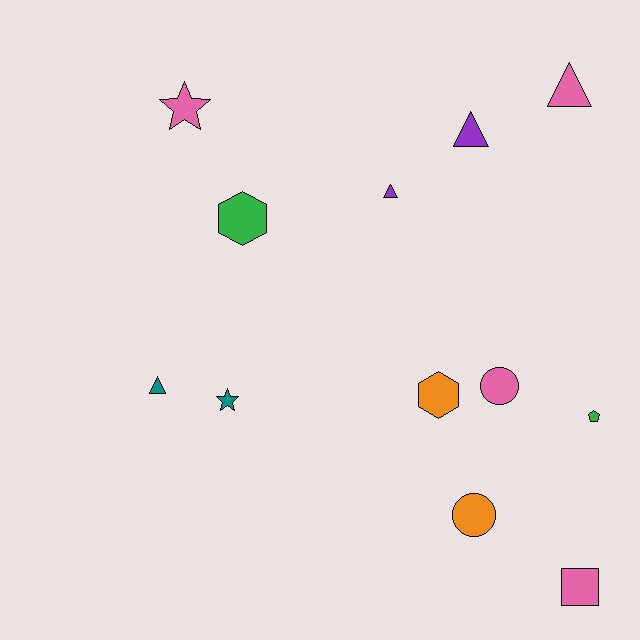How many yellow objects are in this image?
There are no yellow objects.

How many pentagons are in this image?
There is 1 pentagon.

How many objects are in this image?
There are 12 objects.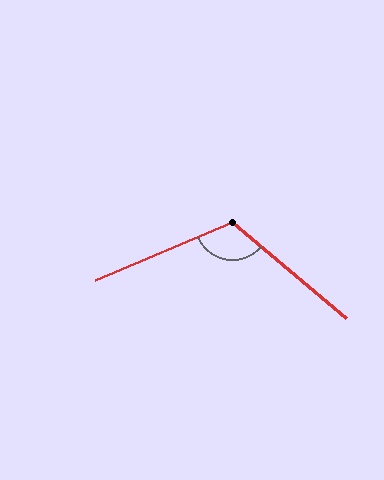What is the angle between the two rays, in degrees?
Approximately 117 degrees.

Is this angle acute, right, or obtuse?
It is obtuse.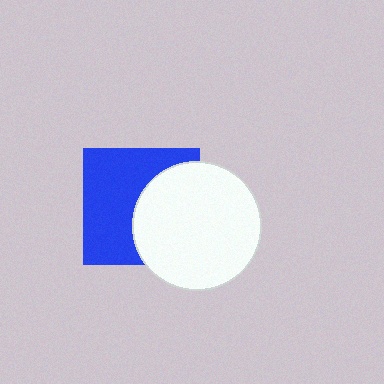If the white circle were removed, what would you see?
You would see the complete blue square.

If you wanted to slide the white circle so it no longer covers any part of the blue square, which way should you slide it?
Slide it right — that is the most direct way to separate the two shapes.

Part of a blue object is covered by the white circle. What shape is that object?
It is a square.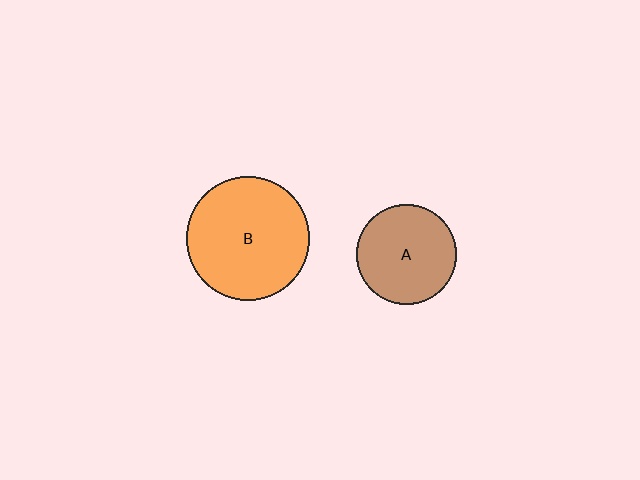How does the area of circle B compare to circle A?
Approximately 1.5 times.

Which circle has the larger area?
Circle B (orange).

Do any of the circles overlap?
No, none of the circles overlap.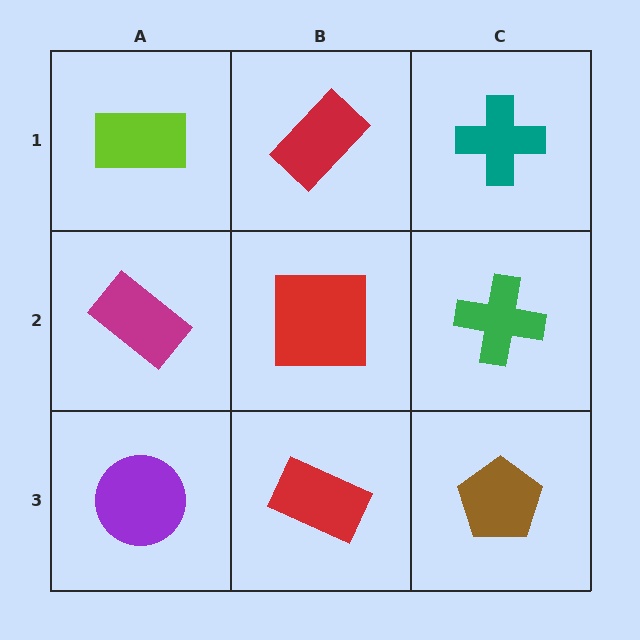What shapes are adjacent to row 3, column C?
A green cross (row 2, column C), a red rectangle (row 3, column B).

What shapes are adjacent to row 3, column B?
A red square (row 2, column B), a purple circle (row 3, column A), a brown pentagon (row 3, column C).